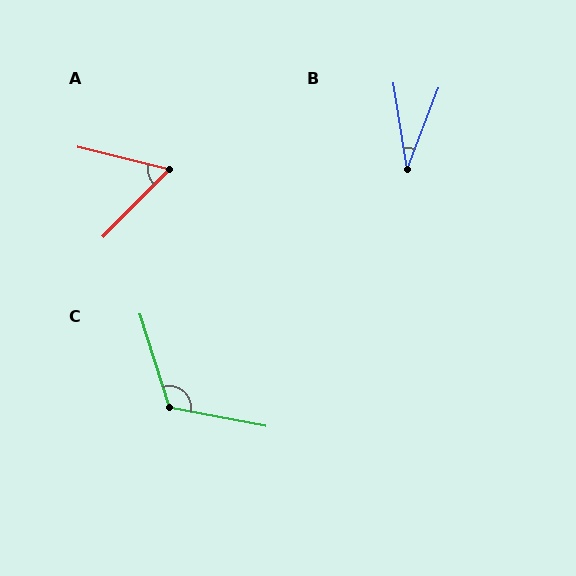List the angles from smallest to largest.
B (30°), A (59°), C (118°).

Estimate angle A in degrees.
Approximately 59 degrees.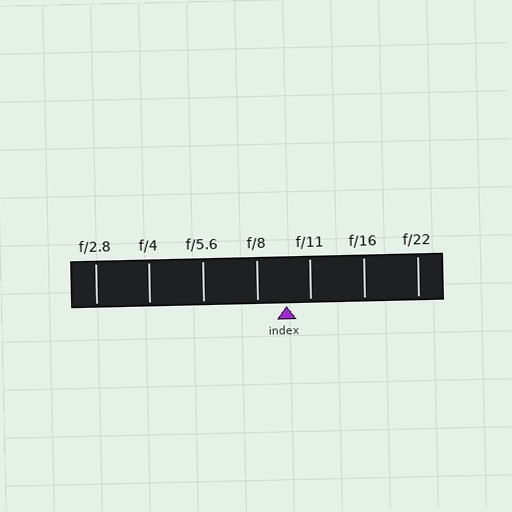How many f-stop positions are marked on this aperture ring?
There are 7 f-stop positions marked.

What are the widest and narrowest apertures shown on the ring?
The widest aperture shown is f/2.8 and the narrowest is f/22.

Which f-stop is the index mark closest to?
The index mark is closest to f/11.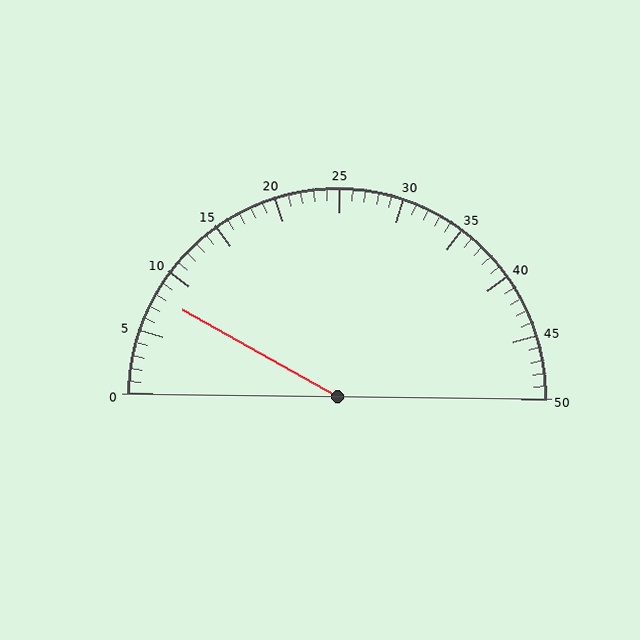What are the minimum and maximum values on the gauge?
The gauge ranges from 0 to 50.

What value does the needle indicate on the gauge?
The needle indicates approximately 8.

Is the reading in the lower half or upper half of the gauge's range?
The reading is in the lower half of the range (0 to 50).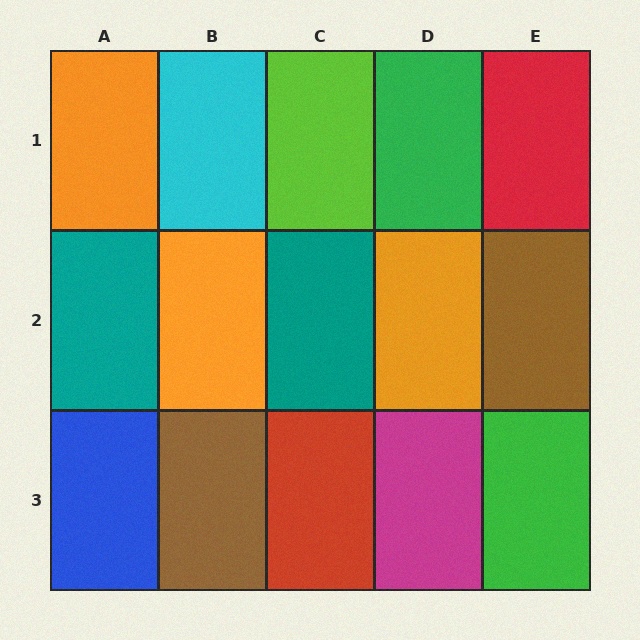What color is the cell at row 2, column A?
Teal.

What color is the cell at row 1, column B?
Cyan.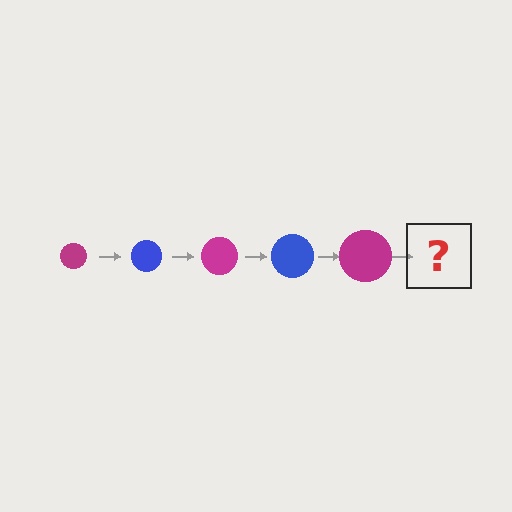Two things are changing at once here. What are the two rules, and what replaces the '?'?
The two rules are that the circle grows larger each step and the color cycles through magenta and blue. The '?' should be a blue circle, larger than the previous one.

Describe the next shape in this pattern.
It should be a blue circle, larger than the previous one.